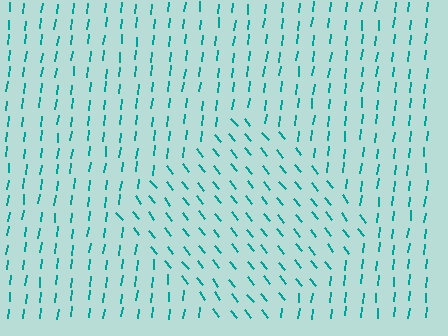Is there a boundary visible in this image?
Yes, there is a texture boundary formed by a change in line orientation.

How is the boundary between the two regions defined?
The boundary is defined purely by a change in line orientation (approximately 45 degrees difference). All lines are the same color and thickness.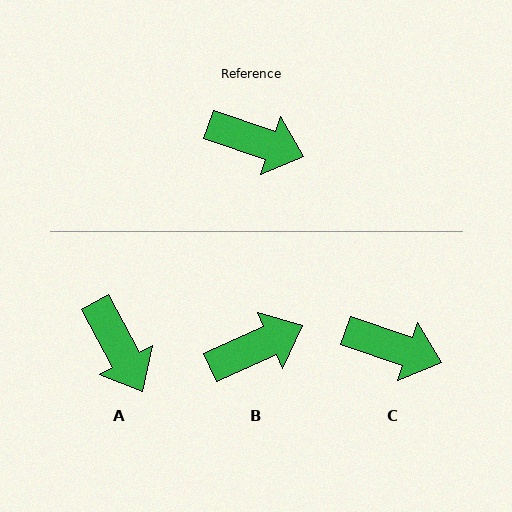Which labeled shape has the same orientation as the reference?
C.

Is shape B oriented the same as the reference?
No, it is off by about 43 degrees.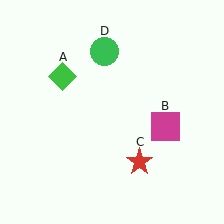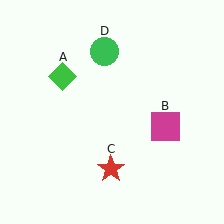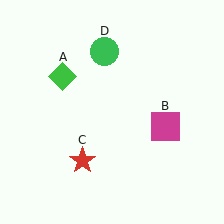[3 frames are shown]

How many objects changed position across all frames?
1 object changed position: red star (object C).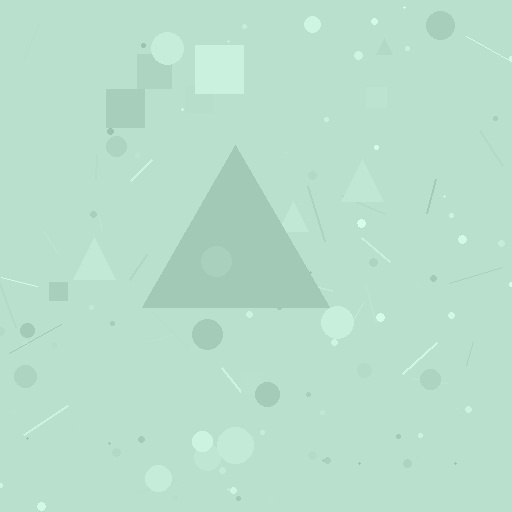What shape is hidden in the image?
A triangle is hidden in the image.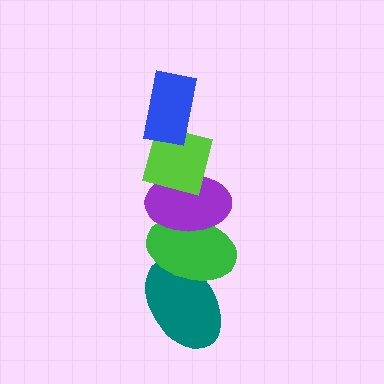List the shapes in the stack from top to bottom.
From top to bottom: the blue rectangle, the lime square, the purple ellipse, the green ellipse, the teal ellipse.